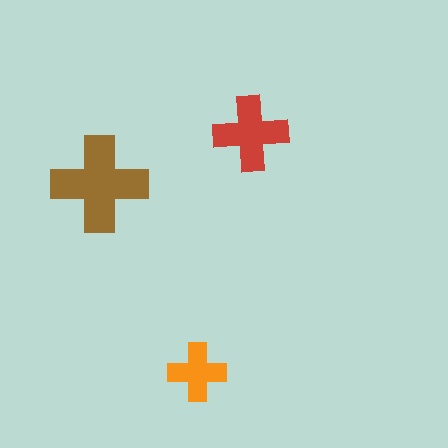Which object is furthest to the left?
The brown cross is leftmost.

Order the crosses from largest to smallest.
the brown one, the red one, the orange one.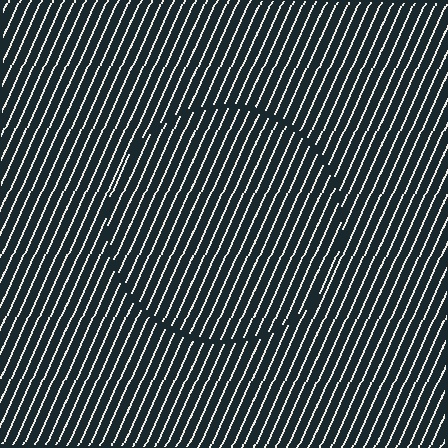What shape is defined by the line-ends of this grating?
An illusory circle. The interior of the shape contains the same grating, shifted by half a period — the contour is defined by the phase discontinuity where line-ends from the inner and outer gratings abut.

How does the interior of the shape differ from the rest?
The interior of the shape contains the same grating, shifted by half a period — the contour is defined by the phase discontinuity where line-ends from the inner and outer gratings abut.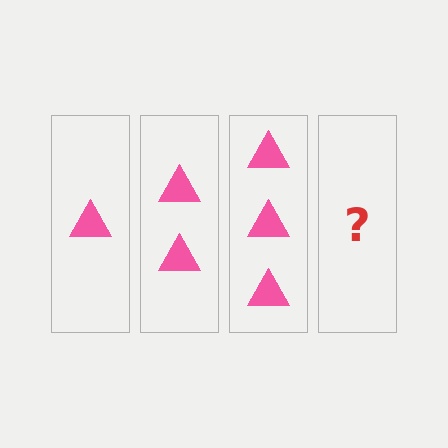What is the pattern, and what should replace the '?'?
The pattern is that each step adds one more triangle. The '?' should be 4 triangles.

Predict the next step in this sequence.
The next step is 4 triangles.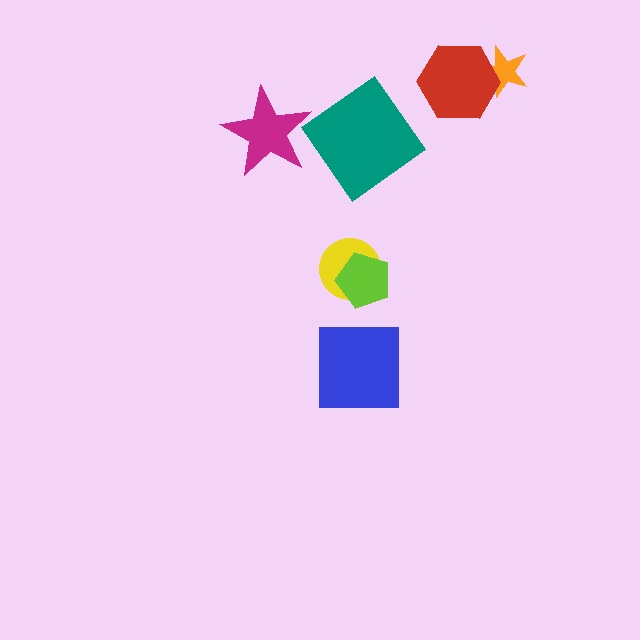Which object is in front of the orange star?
The red hexagon is in front of the orange star.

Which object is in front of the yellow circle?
The lime pentagon is in front of the yellow circle.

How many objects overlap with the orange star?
1 object overlaps with the orange star.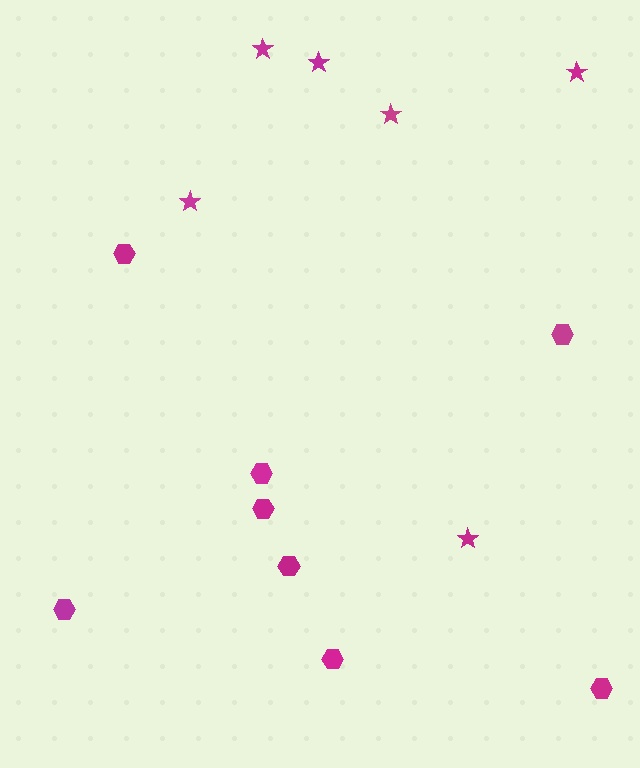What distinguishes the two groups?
There are 2 groups: one group of hexagons (8) and one group of stars (6).